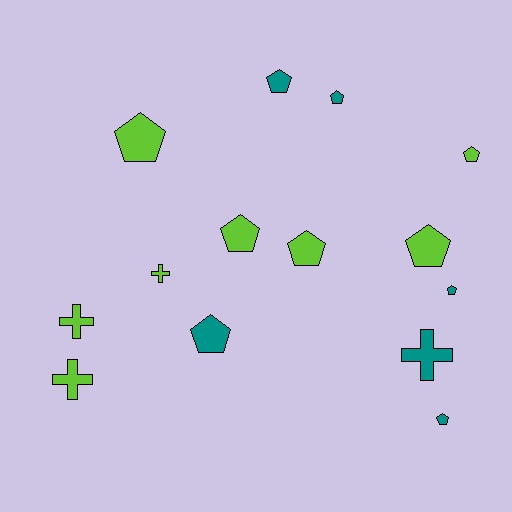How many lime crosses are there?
There are 3 lime crosses.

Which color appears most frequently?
Lime, with 8 objects.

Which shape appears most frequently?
Pentagon, with 10 objects.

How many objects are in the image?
There are 14 objects.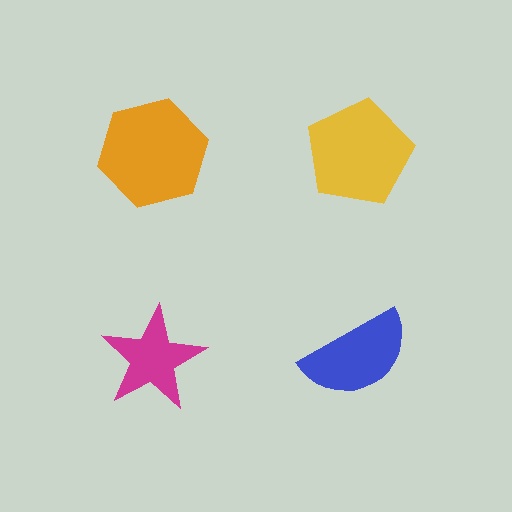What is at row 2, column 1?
A magenta star.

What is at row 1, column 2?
A yellow pentagon.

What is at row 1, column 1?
An orange hexagon.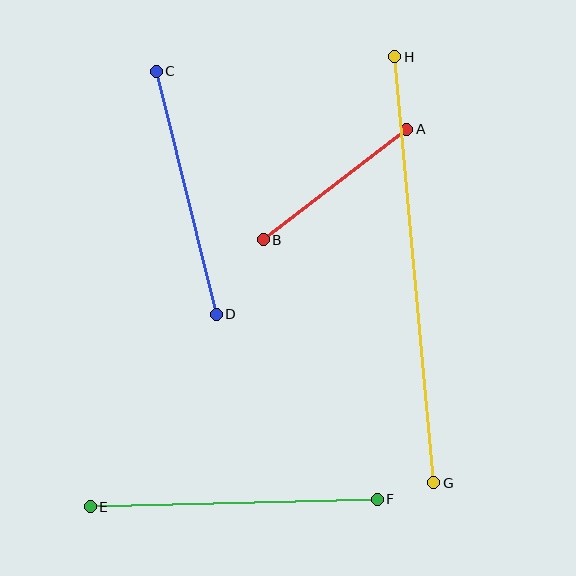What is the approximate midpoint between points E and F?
The midpoint is at approximately (234, 503) pixels.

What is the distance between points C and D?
The distance is approximately 250 pixels.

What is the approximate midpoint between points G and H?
The midpoint is at approximately (414, 270) pixels.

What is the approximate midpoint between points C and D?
The midpoint is at approximately (186, 193) pixels.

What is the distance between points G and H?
The distance is approximately 428 pixels.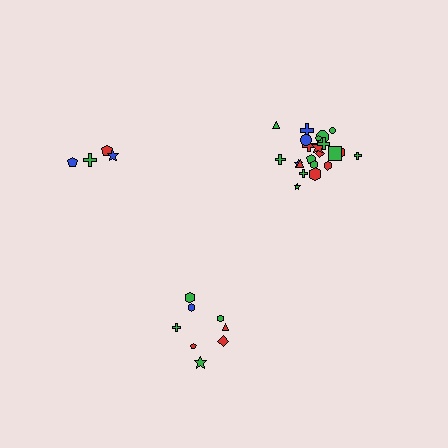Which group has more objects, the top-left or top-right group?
The top-right group.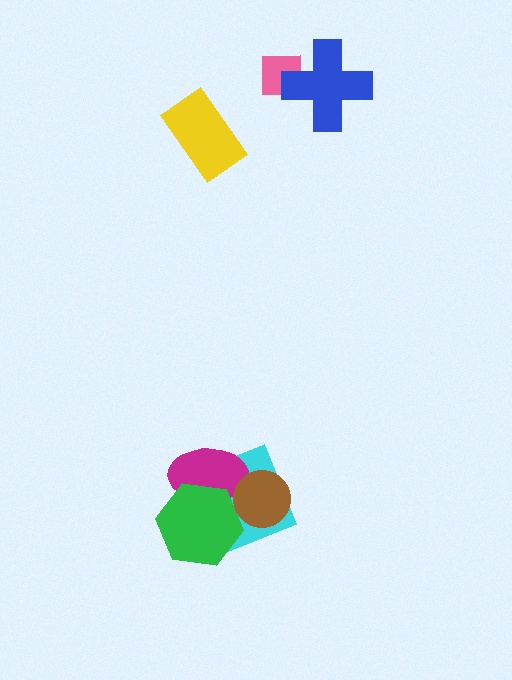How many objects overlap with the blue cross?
1 object overlaps with the blue cross.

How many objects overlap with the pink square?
1 object overlaps with the pink square.